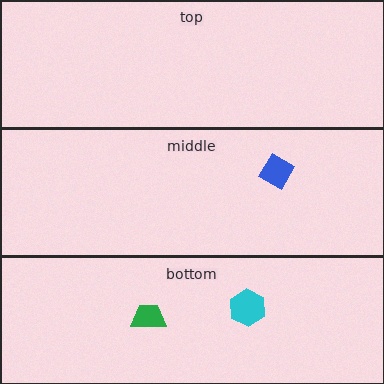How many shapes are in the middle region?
1.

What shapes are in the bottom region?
The cyan hexagon, the green trapezoid.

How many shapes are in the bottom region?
2.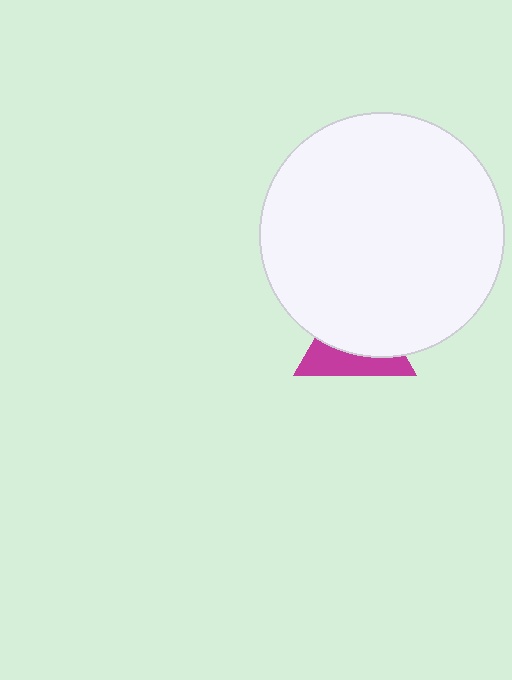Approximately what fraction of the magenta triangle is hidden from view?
Roughly 62% of the magenta triangle is hidden behind the white circle.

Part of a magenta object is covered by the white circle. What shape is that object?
It is a triangle.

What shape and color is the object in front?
The object in front is a white circle.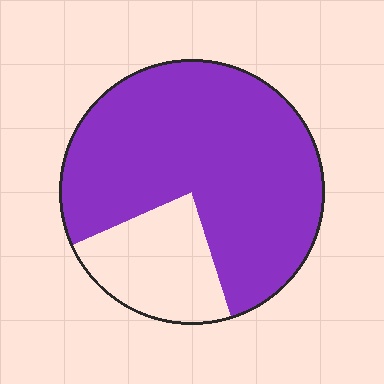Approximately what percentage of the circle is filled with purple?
Approximately 75%.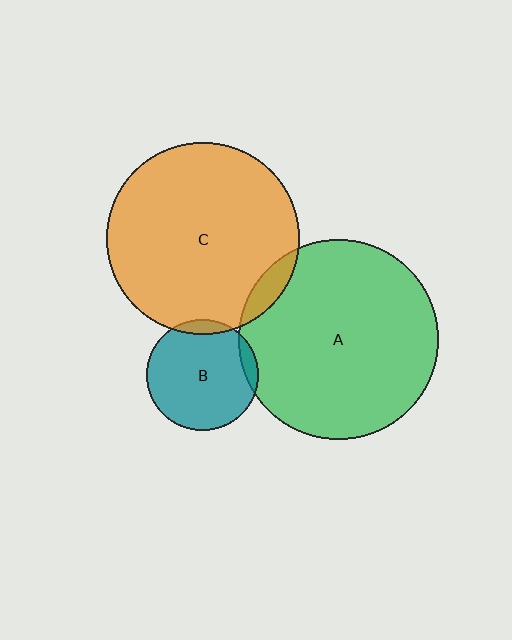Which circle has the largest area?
Circle A (green).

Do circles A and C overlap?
Yes.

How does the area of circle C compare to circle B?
Approximately 3.0 times.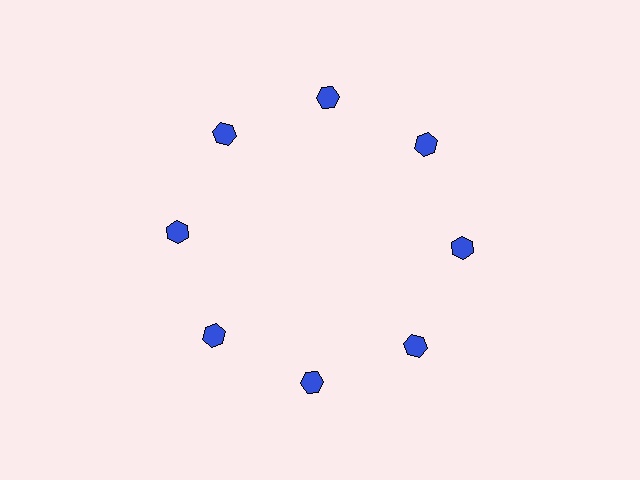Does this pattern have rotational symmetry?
Yes, this pattern has 8-fold rotational symmetry. It looks the same after rotating 45 degrees around the center.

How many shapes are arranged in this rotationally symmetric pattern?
There are 8 shapes, arranged in 8 groups of 1.